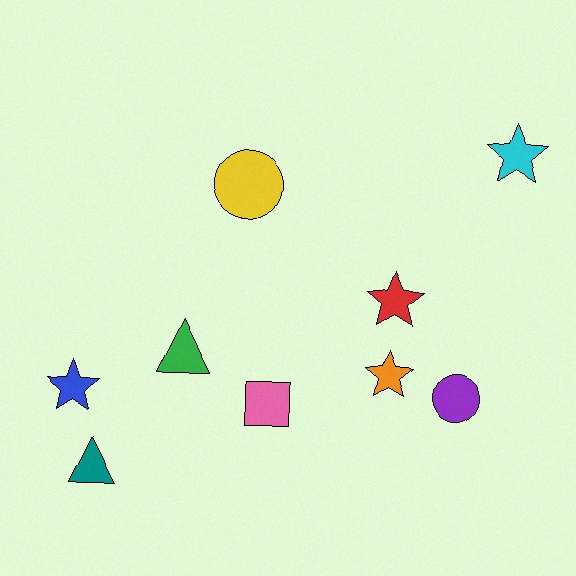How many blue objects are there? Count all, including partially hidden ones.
There is 1 blue object.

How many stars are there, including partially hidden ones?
There are 4 stars.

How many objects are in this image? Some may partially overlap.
There are 9 objects.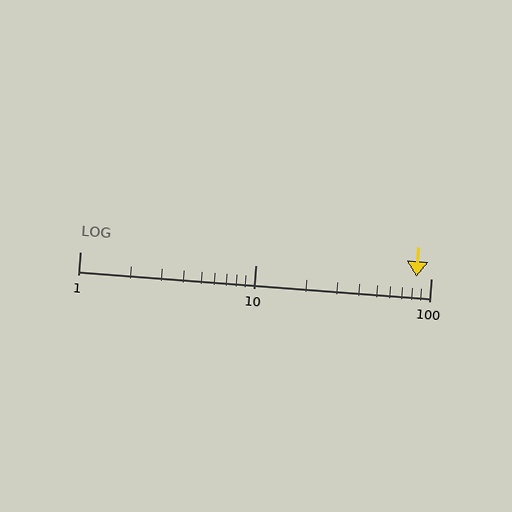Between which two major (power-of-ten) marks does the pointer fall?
The pointer is between 10 and 100.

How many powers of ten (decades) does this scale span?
The scale spans 2 decades, from 1 to 100.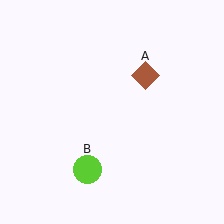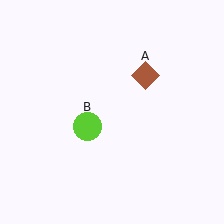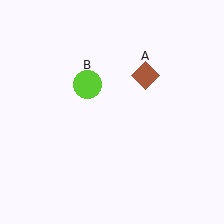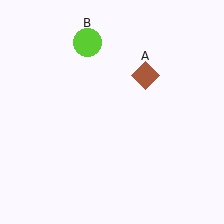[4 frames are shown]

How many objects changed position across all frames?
1 object changed position: lime circle (object B).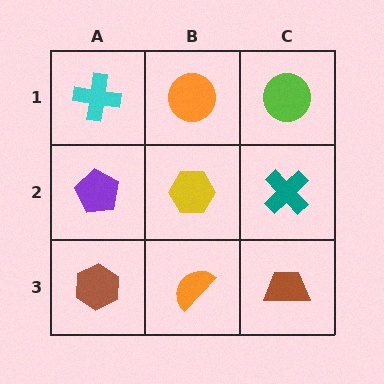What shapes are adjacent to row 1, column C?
A teal cross (row 2, column C), an orange circle (row 1, column B).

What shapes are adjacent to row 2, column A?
A cyan cross (row 1, column A), a brown hexagon (row 3, column A), a yellow hexagon (row 2, column B).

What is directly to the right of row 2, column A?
A yellow hexagon.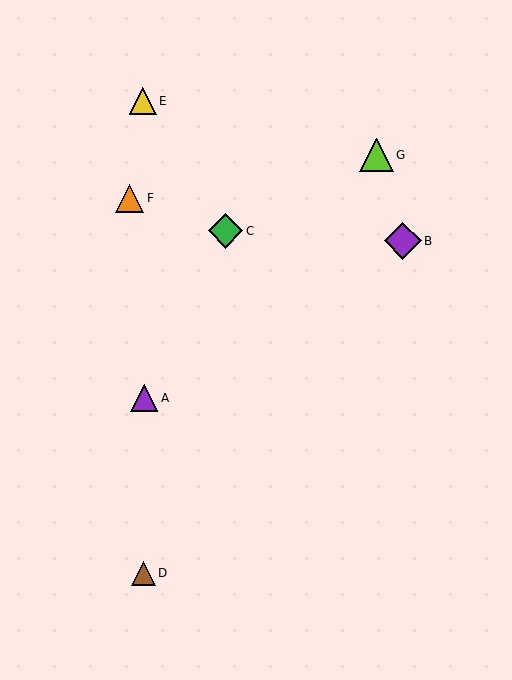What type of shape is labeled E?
Shape E is a yellow triangle.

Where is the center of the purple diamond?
The center of the purple diamond is at (403, 241).